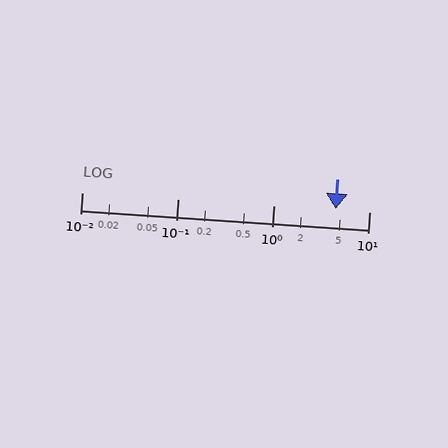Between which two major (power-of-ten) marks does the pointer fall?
The pointer is between 1 and 10.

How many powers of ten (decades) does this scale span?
The scale spans 3 decades, from 0.01 to 10.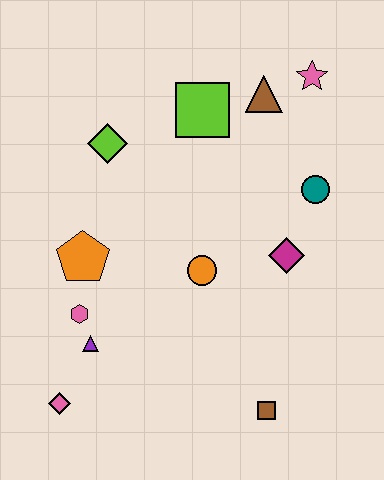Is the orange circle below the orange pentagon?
Yes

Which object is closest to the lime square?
The brown triangle is closest to the lime square.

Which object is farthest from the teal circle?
The pink diamond is farthest from the teal circle.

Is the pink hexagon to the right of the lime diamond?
No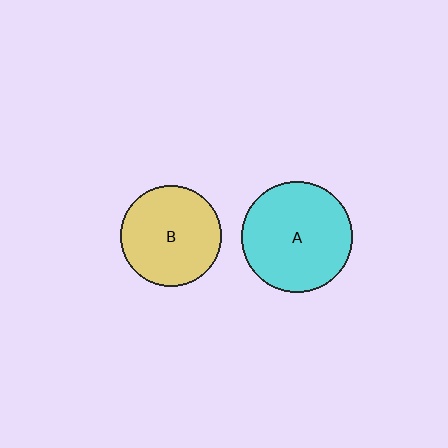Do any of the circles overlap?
No, none of the circles overlap.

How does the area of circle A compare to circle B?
Approximately 1.2 times.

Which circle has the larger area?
Circle A (cyan).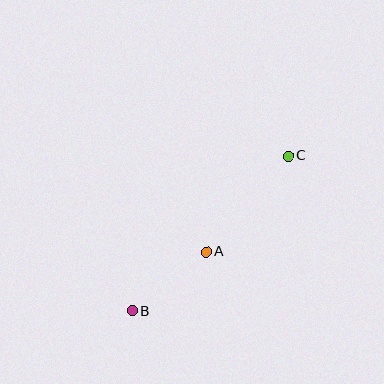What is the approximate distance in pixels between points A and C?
The distance between A and C is approximately 126 pixels.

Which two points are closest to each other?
Points A and B are closest to each other.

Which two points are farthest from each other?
Points B and C are farthest from each other.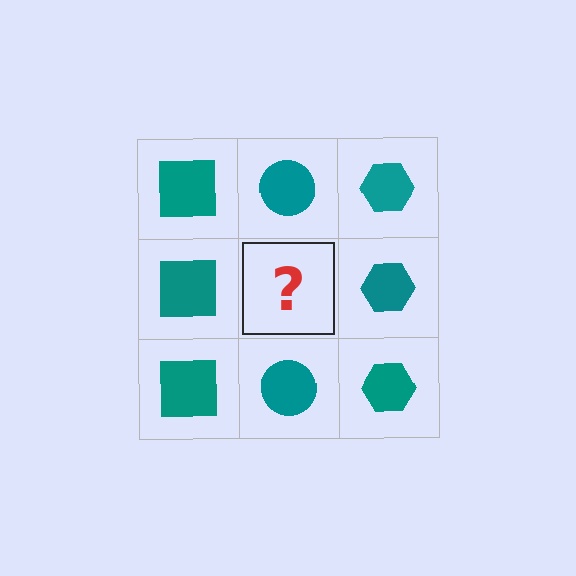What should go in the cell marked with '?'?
The missing cell should contain a teal circle.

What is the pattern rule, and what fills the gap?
The rule is that each column has a consistent shape. The gap should be filled with a teal circle.